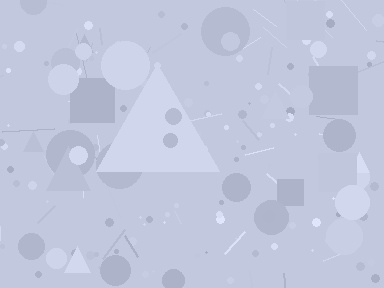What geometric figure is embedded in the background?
A triangle is embedded in the background.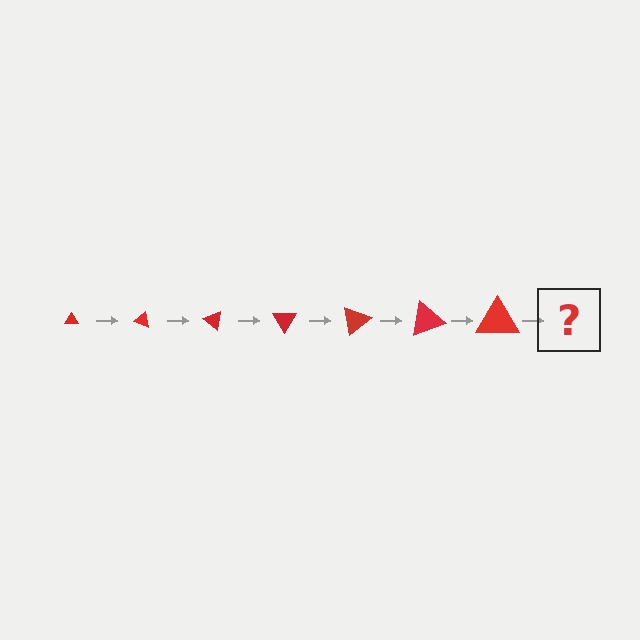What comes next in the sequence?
The next element should be a triangle, larger than the previous one and rotated 140 degrees from the start.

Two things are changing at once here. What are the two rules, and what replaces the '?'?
The two rules are that the triangle grows larger each step and it rotates 20 degrees each step. The '?' should be a triangle, larger than the previous one and rotated 140 degrees from the start.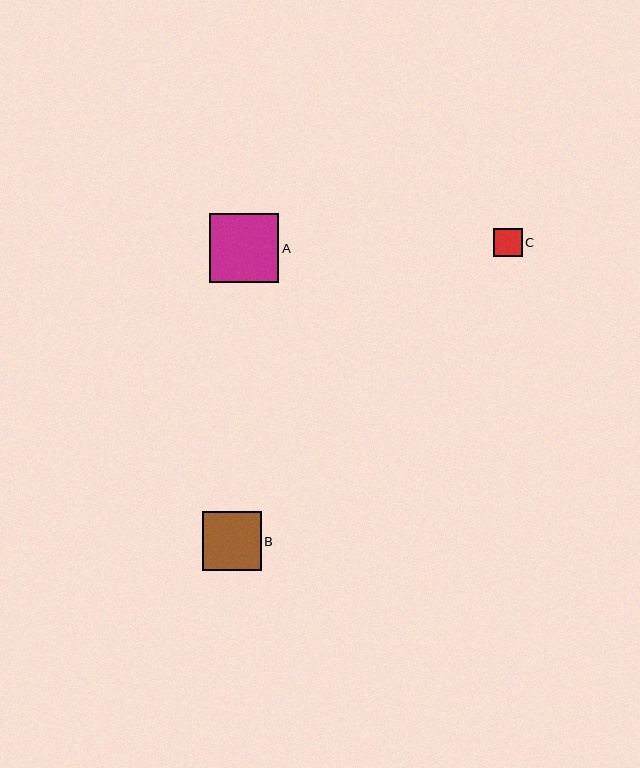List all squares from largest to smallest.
From largest to smallest: A, B, C.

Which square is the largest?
Square A is the largest with a size of approximately 69 pixels.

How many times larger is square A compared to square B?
Square A is approximately 1.2 times the size of square B.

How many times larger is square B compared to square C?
Square B is approximately 2.1 times the size of square C.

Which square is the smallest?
Square C is the smallest with a size of approximately 29 pixels.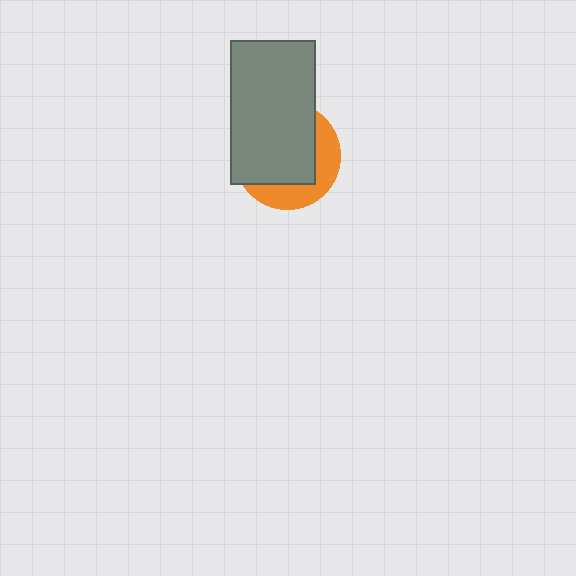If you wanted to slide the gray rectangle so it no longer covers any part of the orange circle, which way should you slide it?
Slide it toward the upper-left — that is the most direct way to separate the two shapes.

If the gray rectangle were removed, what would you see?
You would see the complete orange circle.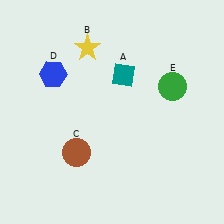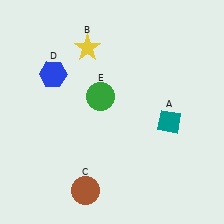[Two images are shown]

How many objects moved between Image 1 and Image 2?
3 objects moved between the two images.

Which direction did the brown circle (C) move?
The brown circle (C) moved down.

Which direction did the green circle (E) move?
The green circle (E) moved left.